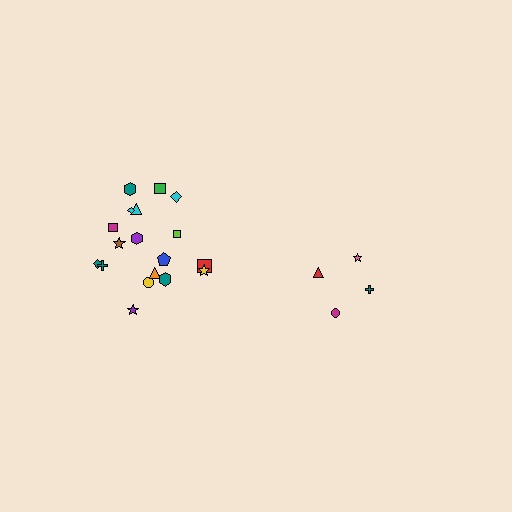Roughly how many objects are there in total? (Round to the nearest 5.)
Roughly 20 objects in total.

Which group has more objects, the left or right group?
The left group.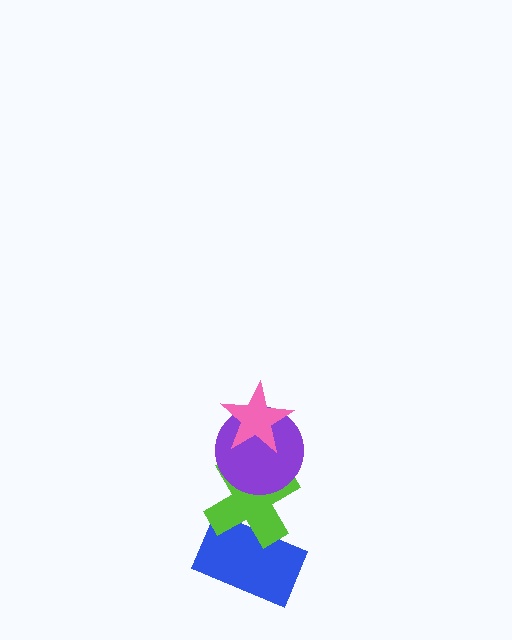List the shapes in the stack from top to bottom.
From top to bottom: the pink star, the purple circle, the lime cross, the blue rectangle.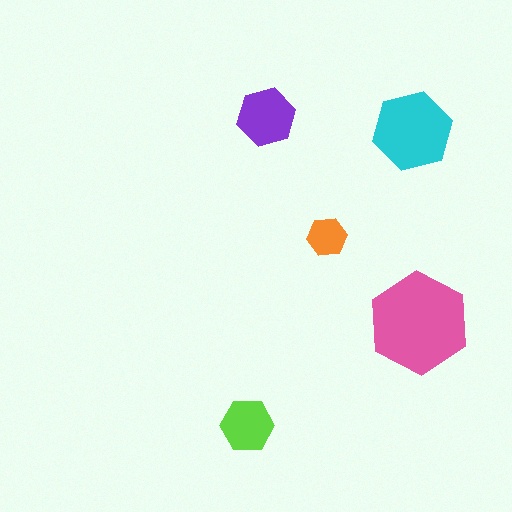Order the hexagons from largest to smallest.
the pink one, the cyan one, the purple one, the lime one, the orange one.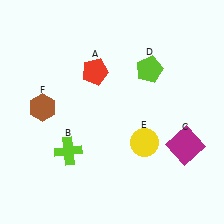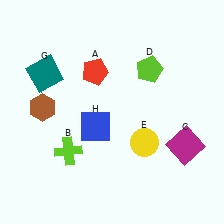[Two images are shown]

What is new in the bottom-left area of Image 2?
A blue square (H) was added in the bottom-left area of Image 2.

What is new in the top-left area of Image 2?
A teal square (G) was added in the top-left area of Image 2.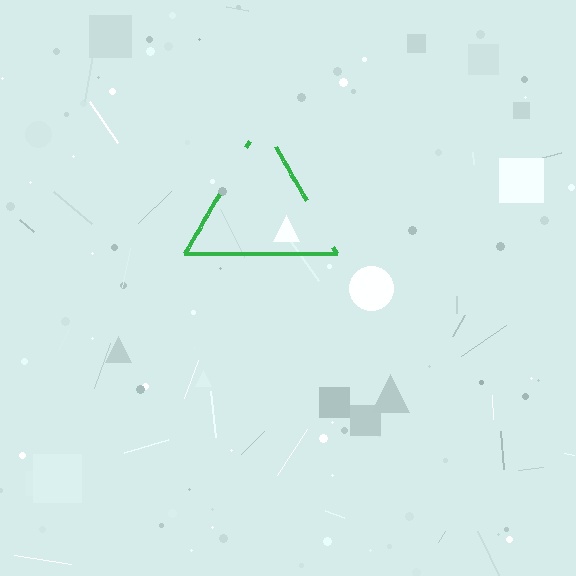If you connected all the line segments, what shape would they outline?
They would outline a triangle.